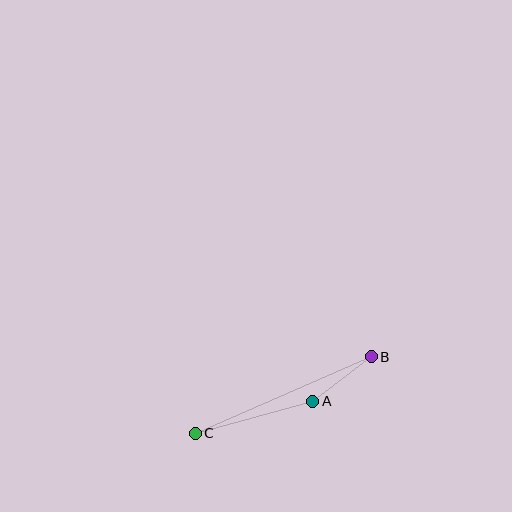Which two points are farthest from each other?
Points B and C are farthest from each other.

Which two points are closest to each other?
Points A and B are closest to each other.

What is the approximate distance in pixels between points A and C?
The distance between A and C is approximately 122 pixels.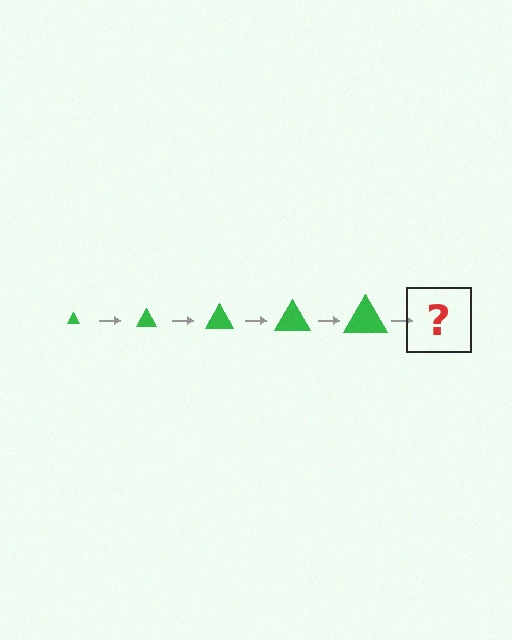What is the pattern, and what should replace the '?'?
The pattern is that the triangle gets progressively larger each step. The '?' should be a green triangle, larger than the previous one.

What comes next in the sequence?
The next element should be a green triangle, larger than the previous one.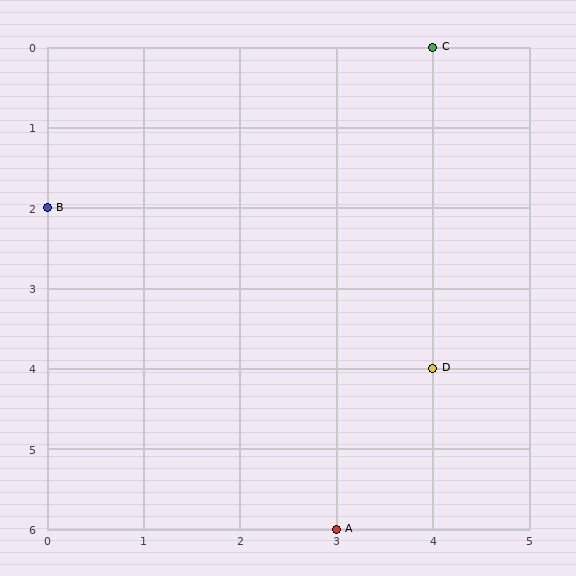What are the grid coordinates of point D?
Point D is at grid coordinates (4, 4).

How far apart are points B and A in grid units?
Points B and A are 3 columns and 4 rows apart (about 5.0 grid units diagonally).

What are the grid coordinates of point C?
Point C is at grid coordinates (4, 0).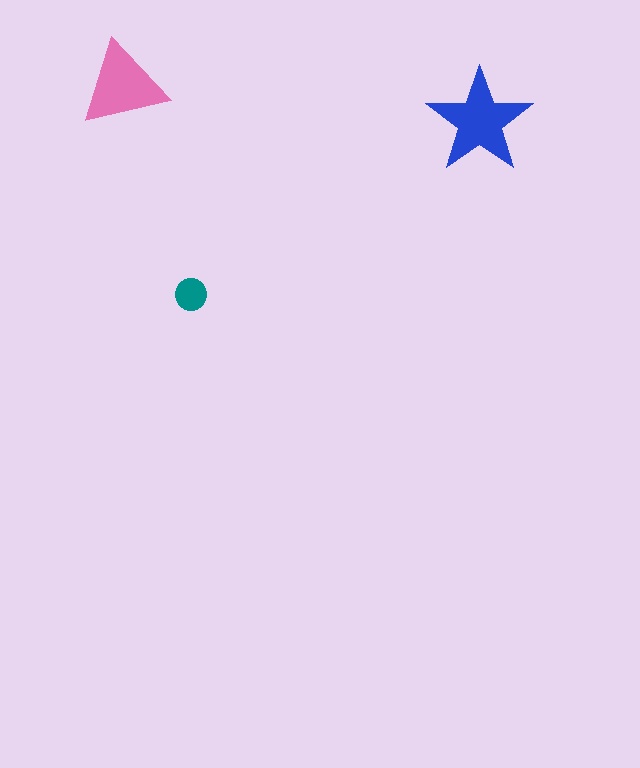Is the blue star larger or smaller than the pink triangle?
Larger.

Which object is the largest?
The blue star.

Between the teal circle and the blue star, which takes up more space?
The blue star.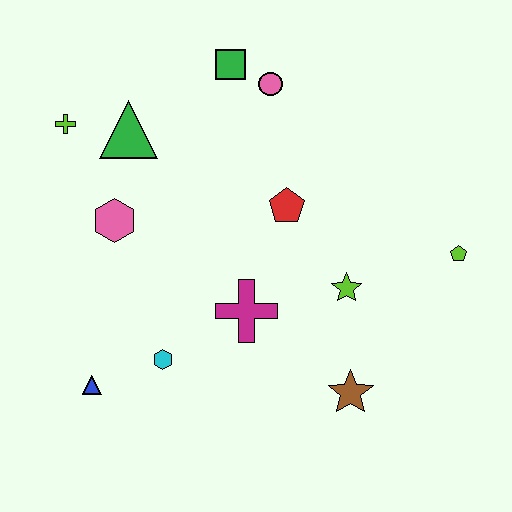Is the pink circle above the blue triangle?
Yes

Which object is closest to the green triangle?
The lime cross is closest to the green triangle.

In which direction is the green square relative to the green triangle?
The green square is to the right of the green triangle.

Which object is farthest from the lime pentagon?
The lime cross is farthest from the lime pentagon.